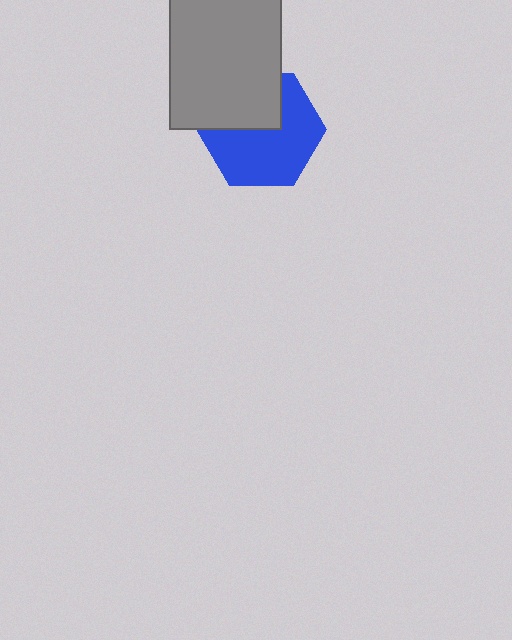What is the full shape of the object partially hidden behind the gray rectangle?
The partially hidden object is a blue hexagon.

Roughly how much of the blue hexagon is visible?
About half of it is visible (roughly 65%).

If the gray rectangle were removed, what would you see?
You would see the complete blue hexagon.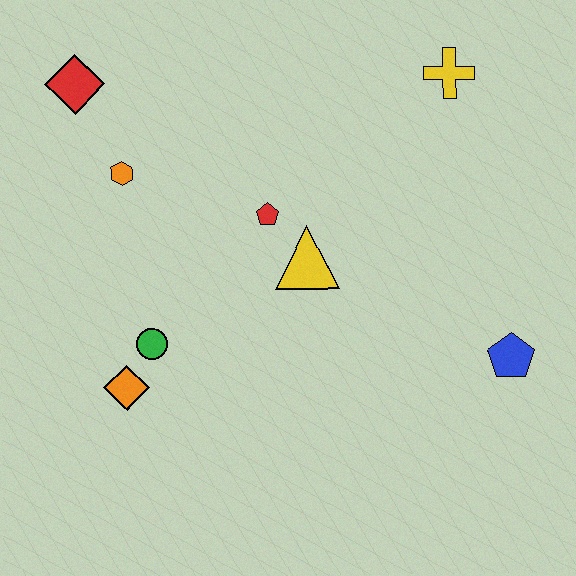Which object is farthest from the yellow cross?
The orange diamond is farthest from the yellow cross.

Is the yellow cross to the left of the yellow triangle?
No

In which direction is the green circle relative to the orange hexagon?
The green circle is below the orange hexagon.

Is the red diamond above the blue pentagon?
Yes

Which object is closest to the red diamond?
The orange hexagon is closest to the red diamond.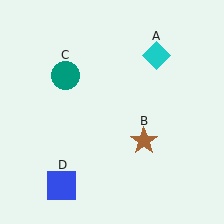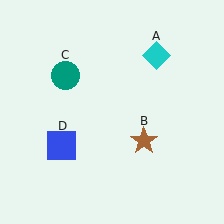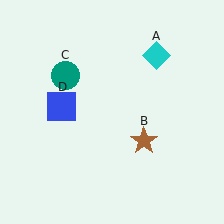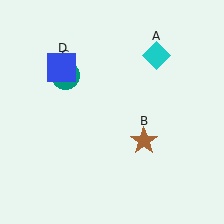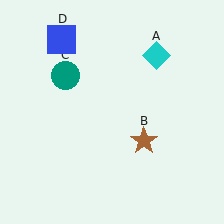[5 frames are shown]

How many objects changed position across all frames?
1 object changed position: blue square (object D).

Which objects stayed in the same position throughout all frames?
Cyan diamond (object A) and brown star (object B) and teal circle (object C) remained stationary.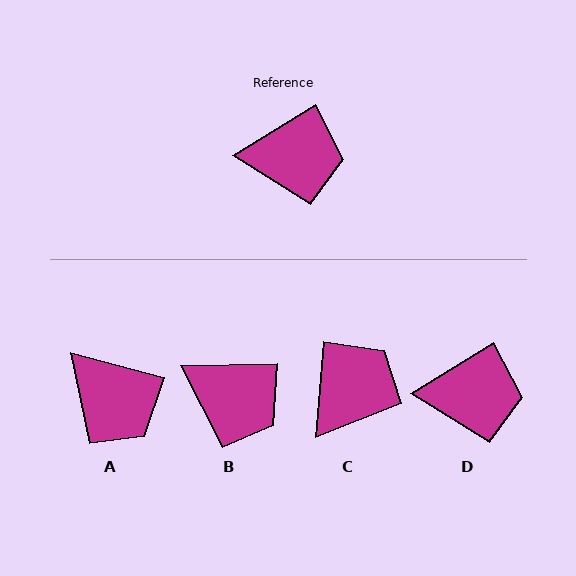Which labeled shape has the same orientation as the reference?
D.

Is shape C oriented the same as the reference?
No, it is off by about 54 degrees.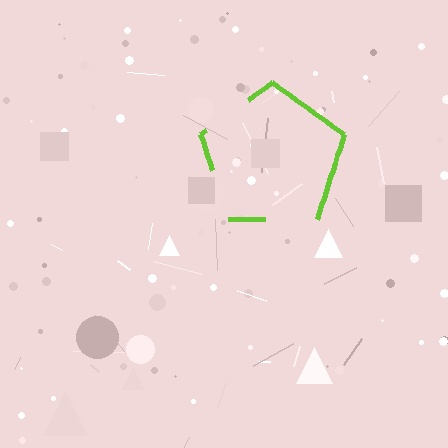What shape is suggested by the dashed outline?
The dashed outline suggests a pentagon.